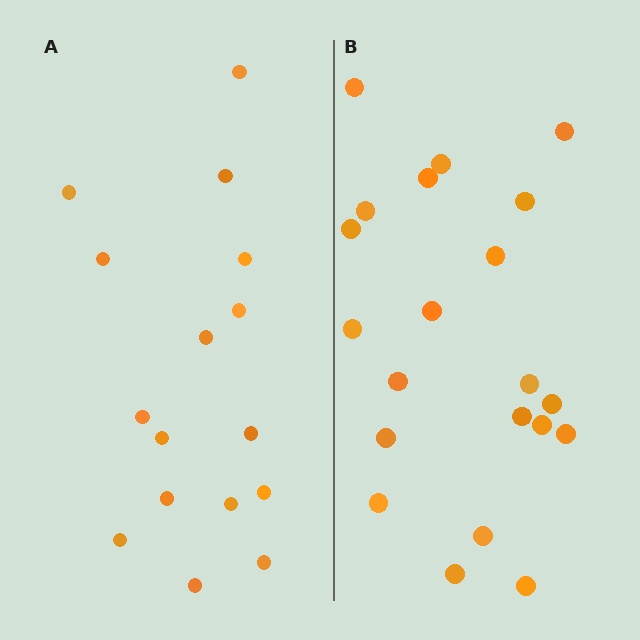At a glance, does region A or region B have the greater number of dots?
Region B (the right region) has more dots.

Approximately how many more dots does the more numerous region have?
Region B has about 5 more dots than region A.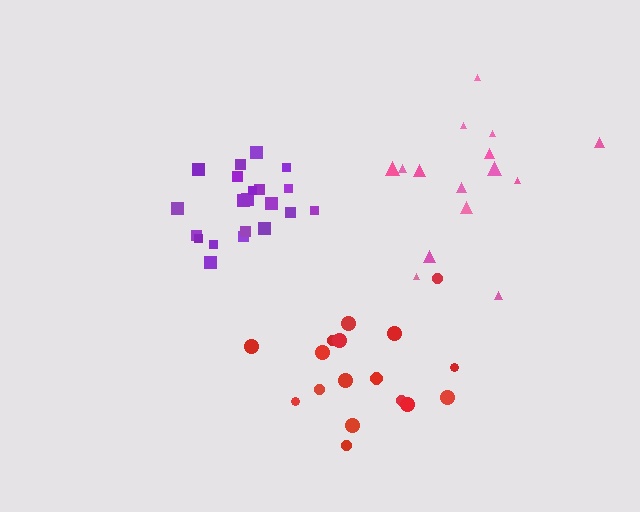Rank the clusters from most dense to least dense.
purple, red, pink.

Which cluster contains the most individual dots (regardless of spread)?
Purple (21).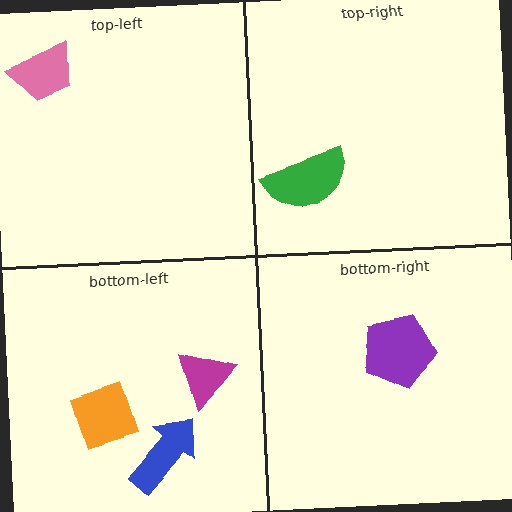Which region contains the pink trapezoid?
The top-left region.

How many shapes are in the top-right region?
1.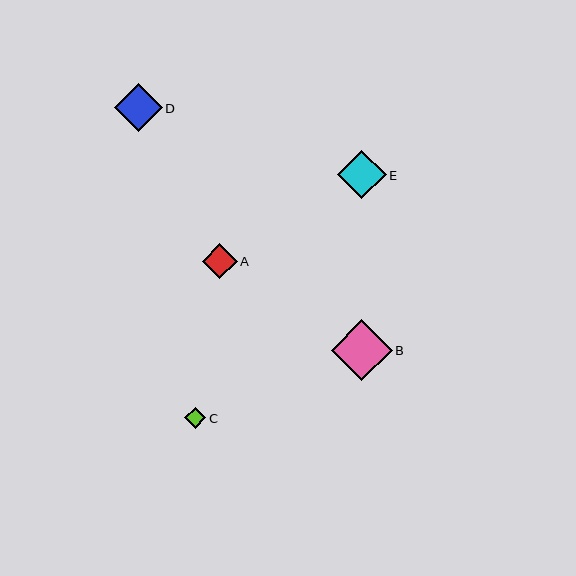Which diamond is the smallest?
Diamond C is the smallest with a size of approximately 21 pixels.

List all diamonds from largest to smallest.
From largest to smallest: B, E, D, A, C.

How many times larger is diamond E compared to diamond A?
Diamond E is approximately 1.4 times the size of diamond A.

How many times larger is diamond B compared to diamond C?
Diamond B is approximately 2.9 times the size of diamond C.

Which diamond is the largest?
Diamond B is the largest with a size of approximately 60 pixels.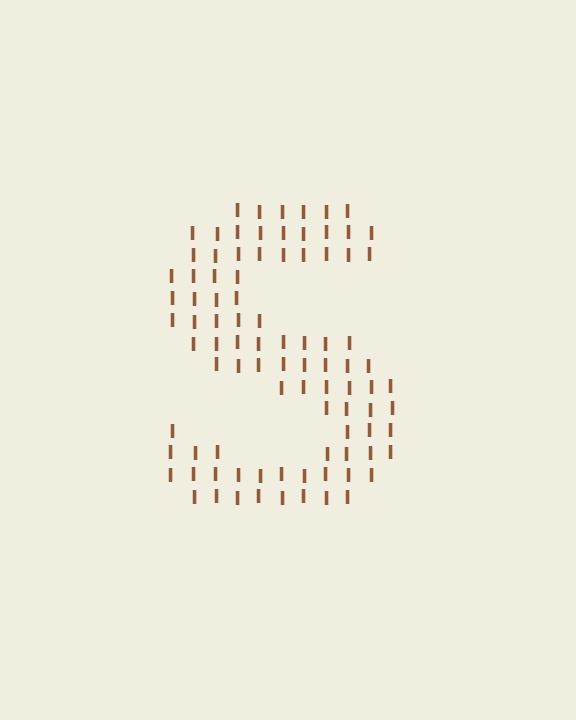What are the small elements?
The small elements are letter I's.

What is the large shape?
The large shape is the letter S.